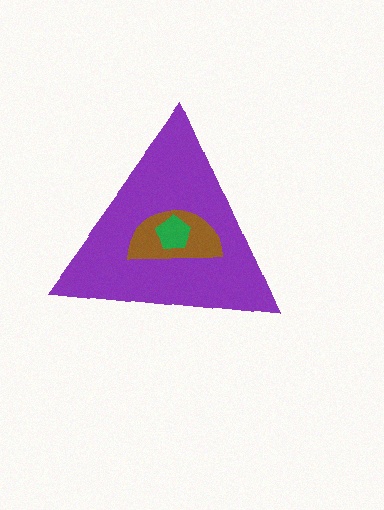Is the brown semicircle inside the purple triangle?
Yes.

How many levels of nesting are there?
3.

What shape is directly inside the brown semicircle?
The green pentagon.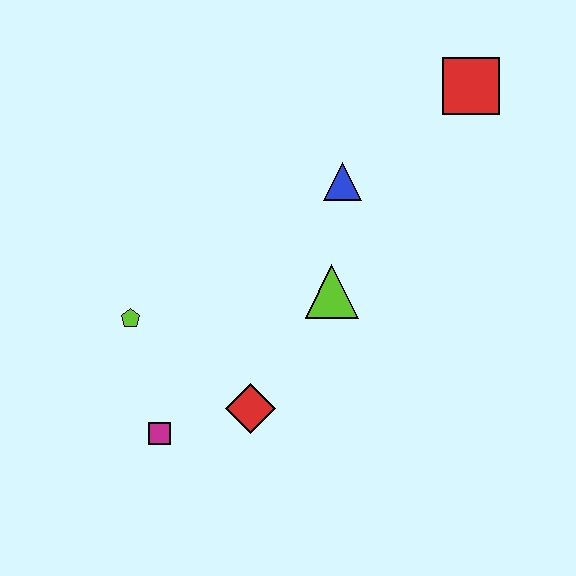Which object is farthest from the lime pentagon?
The red square is farthest from the lime pentagon.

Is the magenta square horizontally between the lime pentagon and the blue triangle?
Yes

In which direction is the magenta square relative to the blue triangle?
The magenta square is below the blue triangle.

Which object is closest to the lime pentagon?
The magenta square is closest to the lime pentagon.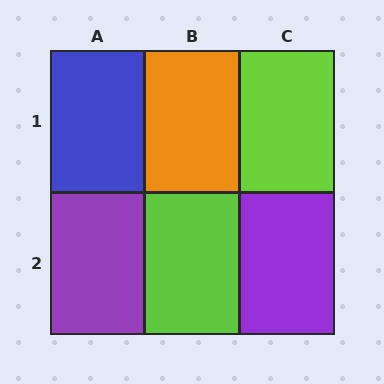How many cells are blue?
1 cell is blue.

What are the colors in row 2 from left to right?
Purple, lime, purple.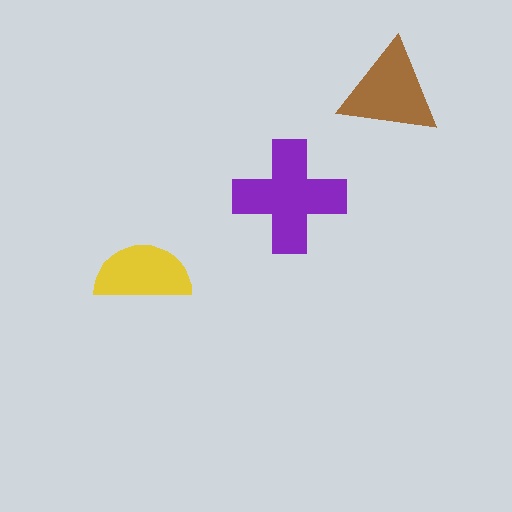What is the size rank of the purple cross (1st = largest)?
1st.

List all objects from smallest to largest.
The yellow semicircle, the brown triangle, the purple cross.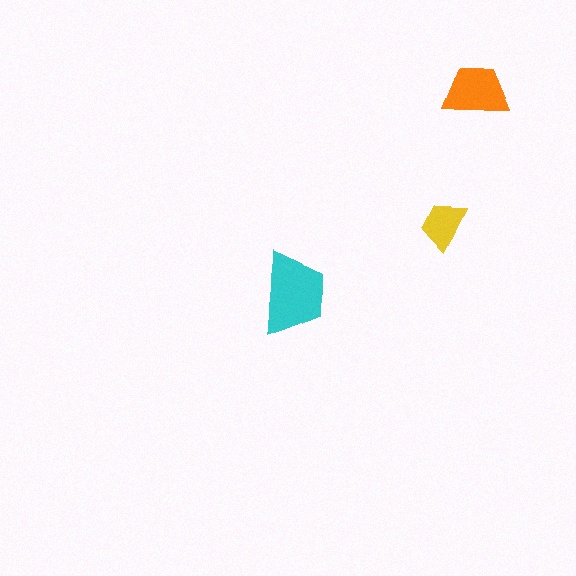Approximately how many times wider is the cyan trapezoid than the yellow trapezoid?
About 1.5 times wider.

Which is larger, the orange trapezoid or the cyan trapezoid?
The cyan one.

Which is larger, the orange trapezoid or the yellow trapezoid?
The orange one.